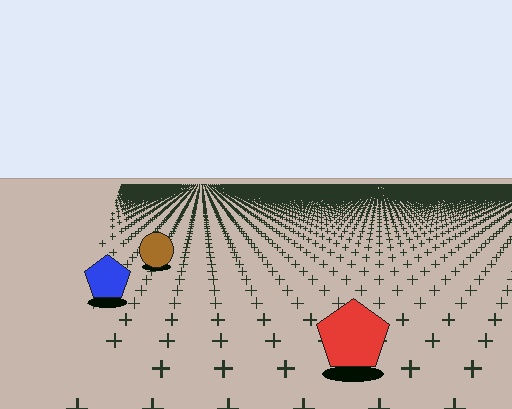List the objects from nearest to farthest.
From nearest to farthest: the red pentagon, the blue pentagon, the brown circle.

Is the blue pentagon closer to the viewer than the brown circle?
Yes. The blue pentagon is closer — you can tell from the texture gradient: the ground texture is coarser near it.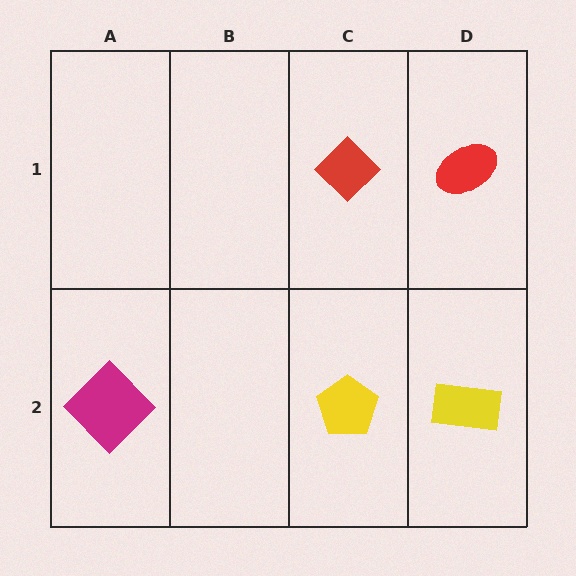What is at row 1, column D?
A red ellipse.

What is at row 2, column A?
A magenta diamond.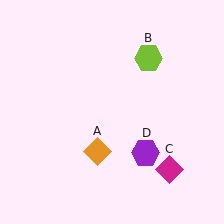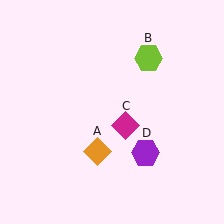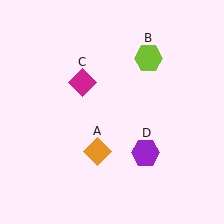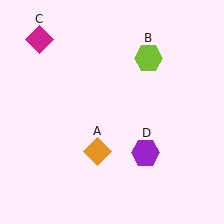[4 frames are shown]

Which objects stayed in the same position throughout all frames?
Orange diamond (object A) and lime hexagon (object B) and purple hexagon (object D) remained stationary.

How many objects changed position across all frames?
1 object changed position: magenta diamond (object C).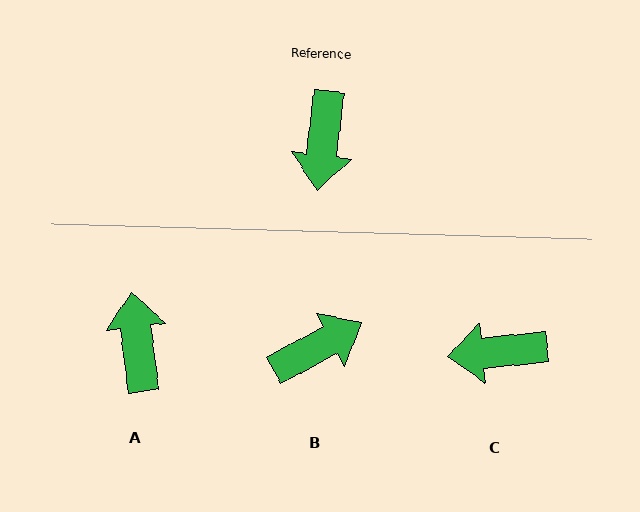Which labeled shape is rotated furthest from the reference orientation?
A, about 166 degrees away.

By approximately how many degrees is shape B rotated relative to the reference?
Approximately 125 degrees counter-clockwise.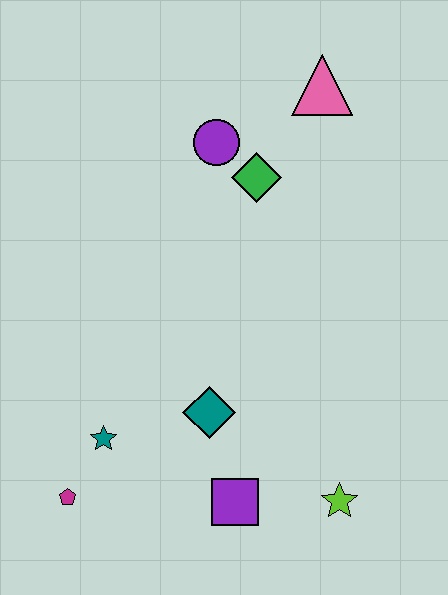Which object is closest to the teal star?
The magenta pentagon is closest to the teal star.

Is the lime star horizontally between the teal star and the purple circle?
No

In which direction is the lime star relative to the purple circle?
The lime star is below the purple circle.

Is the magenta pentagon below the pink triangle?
Yes